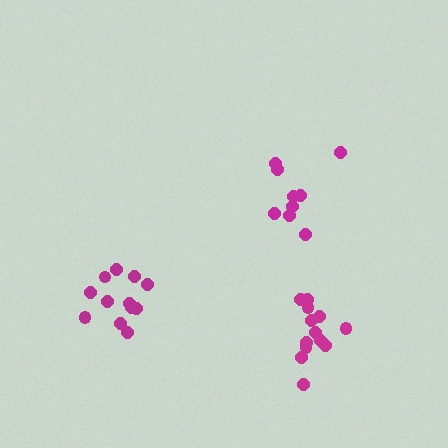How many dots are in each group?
Group 1: 13 dots, Group 2: 9 dots, Group 3: 12 dots (34 total).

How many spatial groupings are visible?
There are 3 spatial groupings.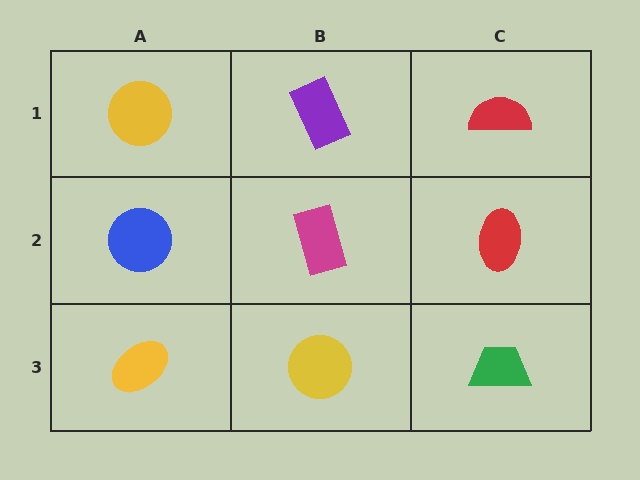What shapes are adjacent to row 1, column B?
A magenta rectangle (row 2, column B), a yellow circle (row 1, column A), a red semicircle (row 1, column C).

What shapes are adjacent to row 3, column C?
A red ellipse (row 2, column C), a yellow circle (row 3, column B).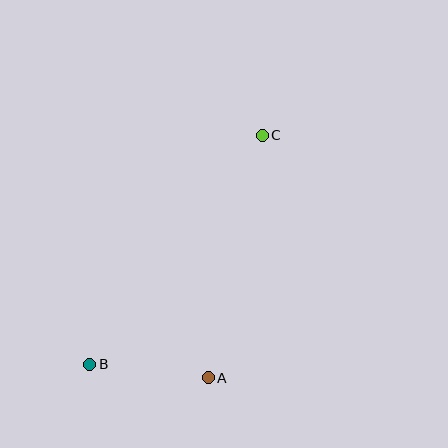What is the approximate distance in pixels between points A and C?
The distance between A and C is approximately 248 pixels.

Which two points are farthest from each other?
Points B and C are farthest from each other.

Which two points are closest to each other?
Points A and B are closest to each other.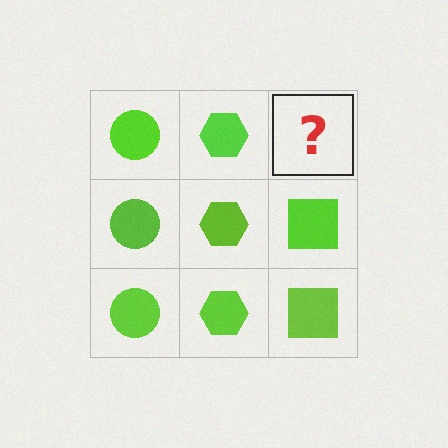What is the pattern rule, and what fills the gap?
The rule is that each column has a consistent shape. The gap should be filled with a lime square.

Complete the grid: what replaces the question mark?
The question mark should be replaced with a lime square.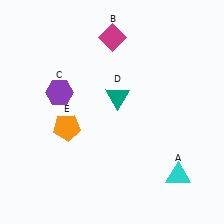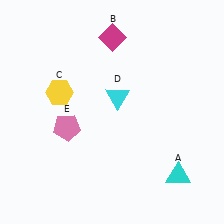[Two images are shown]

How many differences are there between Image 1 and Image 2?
There are 3 differences between the two images.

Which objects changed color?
C changed from purple to yellow. D changed from teal to cyan. E changed from orange to pink.